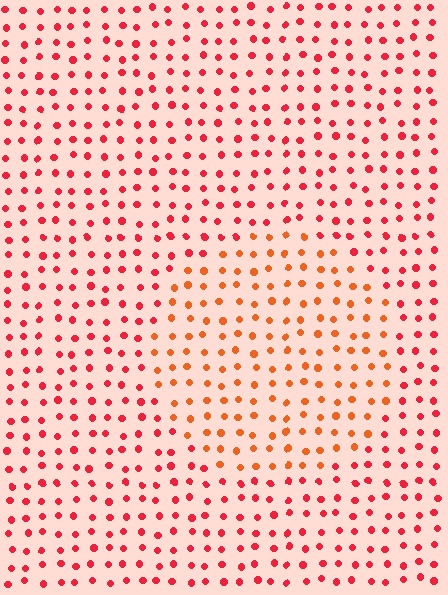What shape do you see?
I see a circle.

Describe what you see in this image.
The image is filled with small red elements in a uniform arrangement. A circle-shaped region is visible where the elements are tinted to a slightly different hue, forming a subtle color boundary.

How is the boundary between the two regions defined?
The boundary is defined purely by a slight shift in hue (about 28 degrees). Spacing, size, and orientation are identical on both sides.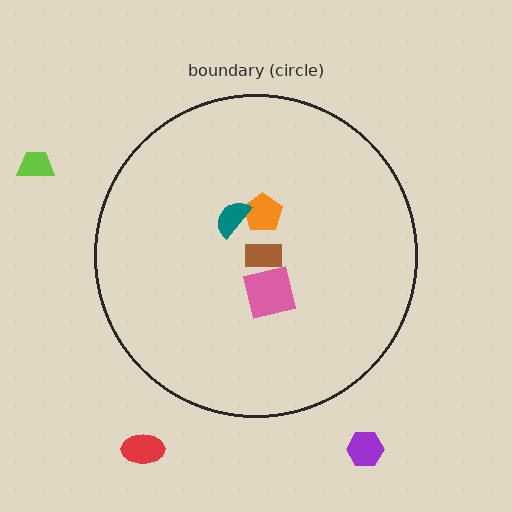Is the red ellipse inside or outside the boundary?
Outside.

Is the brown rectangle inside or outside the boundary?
Inside.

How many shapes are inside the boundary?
4 inside, 3 outside.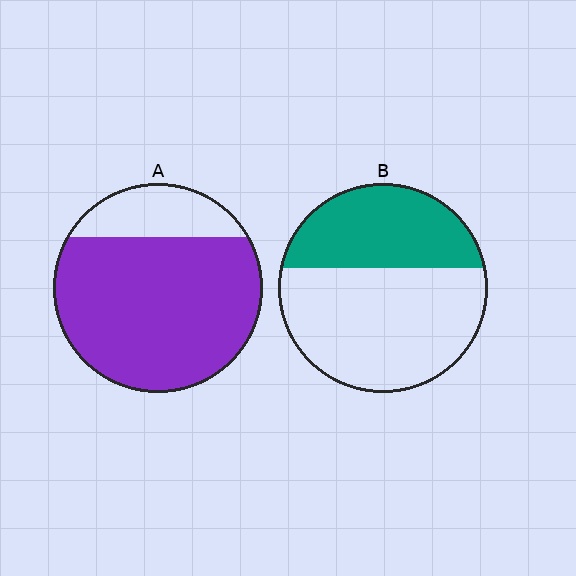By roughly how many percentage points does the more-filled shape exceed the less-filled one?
By roughly 40 percentage points (A over B).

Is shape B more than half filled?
No.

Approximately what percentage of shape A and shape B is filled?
A is approximately 80% and B is approximately 40%.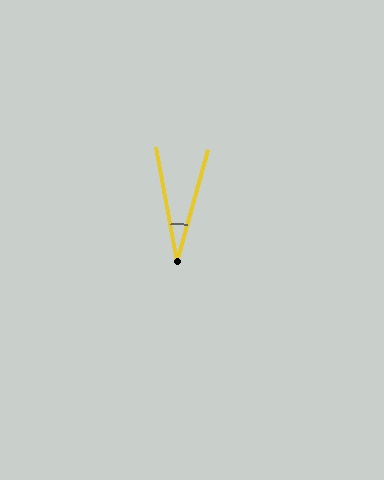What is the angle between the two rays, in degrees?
Approximately 26 degrees.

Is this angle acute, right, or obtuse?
It is acute.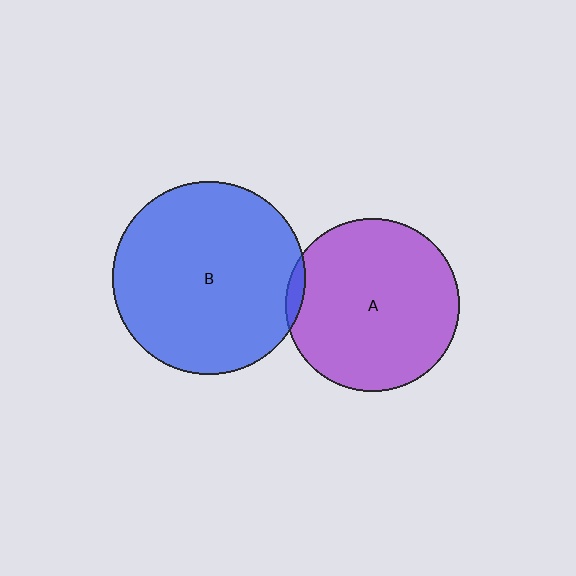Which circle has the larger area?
Circle B (blue).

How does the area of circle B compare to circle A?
Approximately 1.2 times.